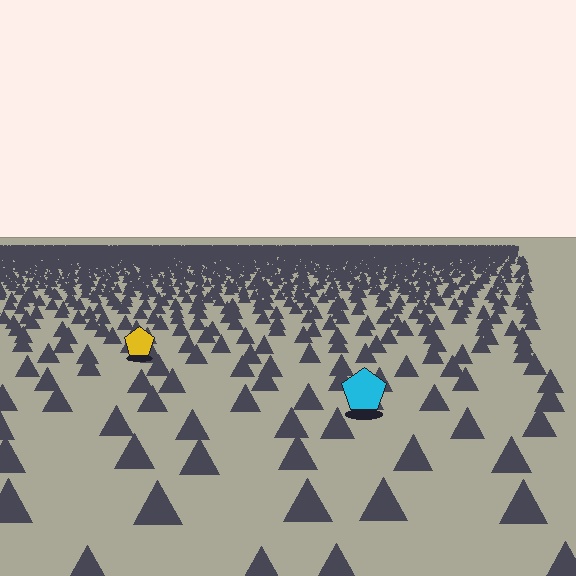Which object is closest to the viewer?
The cyan pentagon is closest. The texture marks near it are larger and more spread out.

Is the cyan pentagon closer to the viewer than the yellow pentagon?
Yes. The cyan pentagon is closer — you can tell from the texture gradient: the ground texture is coarser near it.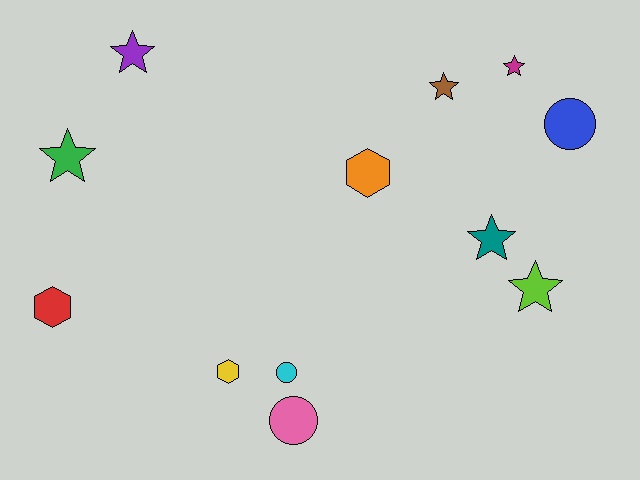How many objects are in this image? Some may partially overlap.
There are 12 objects.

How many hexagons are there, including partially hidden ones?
There are 3 hexagons.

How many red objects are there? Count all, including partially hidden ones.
There is 1 red object.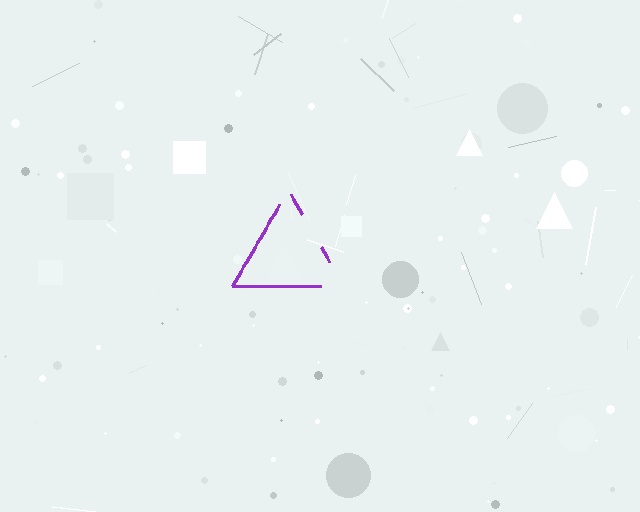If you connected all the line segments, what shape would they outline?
They would outline a triangle.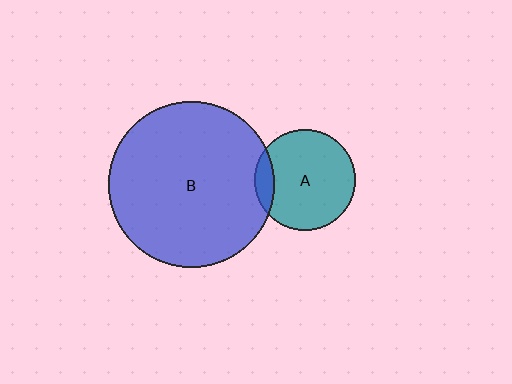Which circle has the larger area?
Circle B (blue).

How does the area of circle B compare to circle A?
Approximately 2.7 times.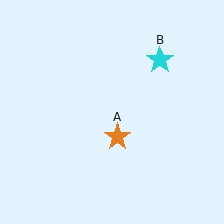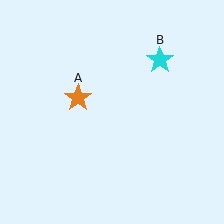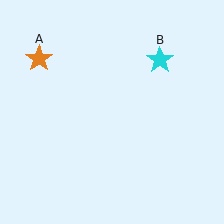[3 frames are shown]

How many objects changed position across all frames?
1 object changed position: orange star (object A).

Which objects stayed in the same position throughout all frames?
Cyan star (object B) remained stationary.